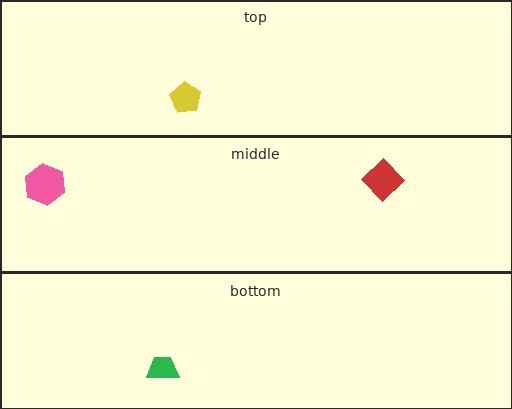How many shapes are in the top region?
1.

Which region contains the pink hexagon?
The middle region.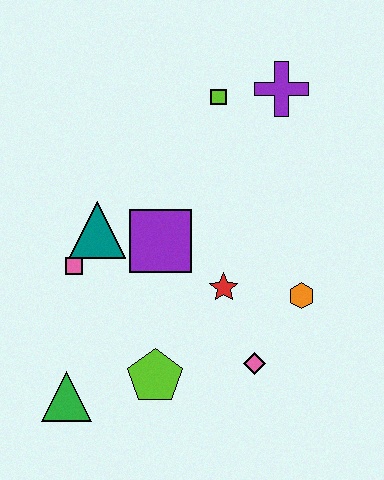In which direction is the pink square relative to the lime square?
The pink square is below the lime square.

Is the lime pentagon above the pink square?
No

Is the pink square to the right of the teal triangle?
No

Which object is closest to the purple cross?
The lime square is closest to the purple cross.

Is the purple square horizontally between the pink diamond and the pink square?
Yes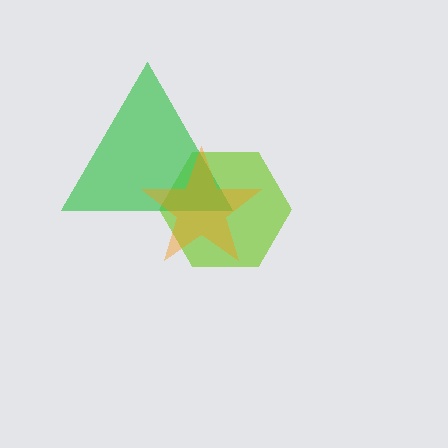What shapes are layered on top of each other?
The layered shapes are: a lime hexagon, a green triangle, an orange star.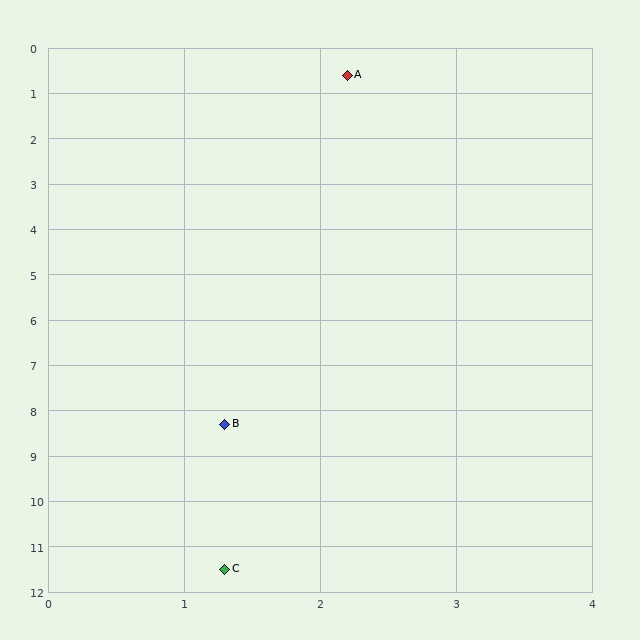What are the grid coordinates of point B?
Point B is at approximately (1.3, 8.3).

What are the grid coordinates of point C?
Point C is at approximately (1.3, 11.5).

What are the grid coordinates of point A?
Point A is at approximately (2.2, 0.6).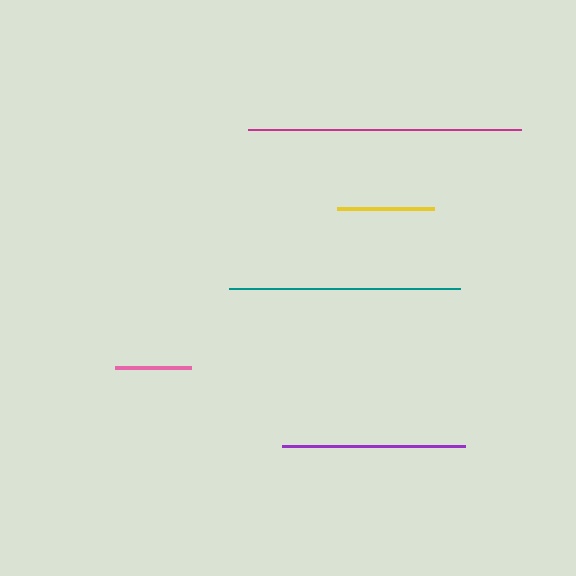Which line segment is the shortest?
The pink line is the shortest at approximately 76 pixels.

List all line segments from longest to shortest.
From longest to shortest: magenta, teal, purple, yellow, pink.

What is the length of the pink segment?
The pink segment is approximately 76 pixels long.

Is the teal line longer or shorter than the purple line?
The teal line is longer than the purple line.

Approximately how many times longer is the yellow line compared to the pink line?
The yellow line is approximately 1.3 times the length of the pink line.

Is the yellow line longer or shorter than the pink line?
The yellow line is longer than the pink line.